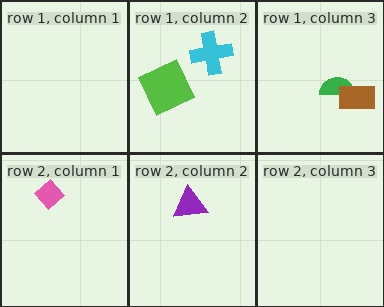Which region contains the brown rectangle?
The row 1, column 3 region.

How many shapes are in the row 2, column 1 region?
1.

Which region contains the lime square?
The row 1, column 2 region.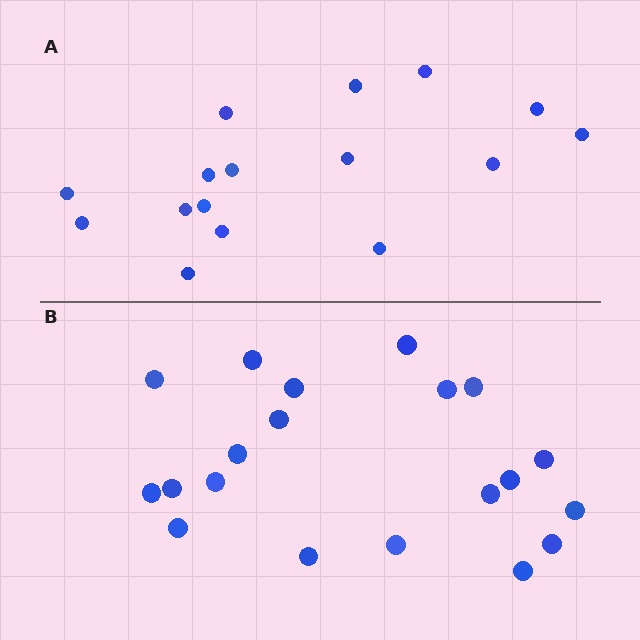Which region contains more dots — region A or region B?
Region B (the bottom region) has more dots.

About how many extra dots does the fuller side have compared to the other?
Region B has about 4 more dots than region A.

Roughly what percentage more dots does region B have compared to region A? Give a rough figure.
About 25% more.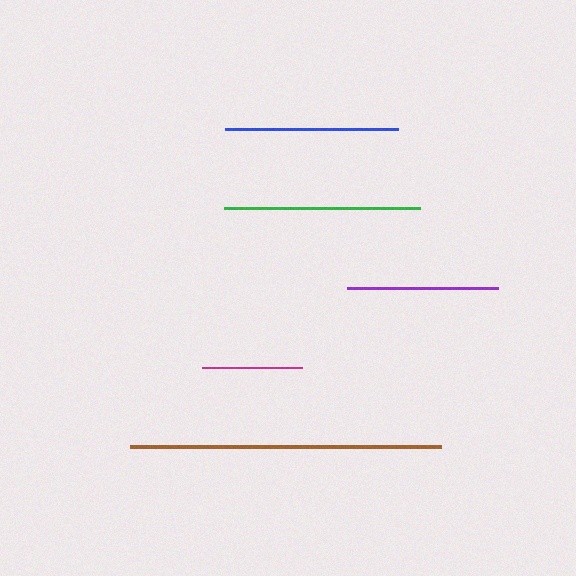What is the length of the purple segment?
The purple segment is approximately 151 pixels long.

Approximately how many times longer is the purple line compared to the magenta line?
The purple line is approximately 1.5 times the length of the magenta line.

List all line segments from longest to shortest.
From longest to shortest: brown, green, blue, purple, magenta.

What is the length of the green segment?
The green segment is approximately 196 pixels long.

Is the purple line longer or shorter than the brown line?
The brown line is longer than the purple line.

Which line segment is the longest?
The brown line is the longest at approximately 310 pixels.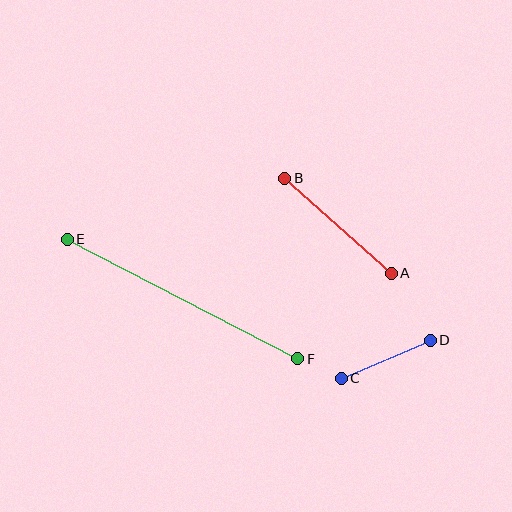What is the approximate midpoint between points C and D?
The midpoint is at approximately (386, 359) pixels.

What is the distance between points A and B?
The distance is approximately 143 pixels.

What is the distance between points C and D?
The distance is approximately 97 pixels.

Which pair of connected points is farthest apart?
Points E and F are farthest apart.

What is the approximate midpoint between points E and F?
The midpoint is at approximately (182, 299) pixels.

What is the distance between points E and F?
The distance is approximately 260 pixels.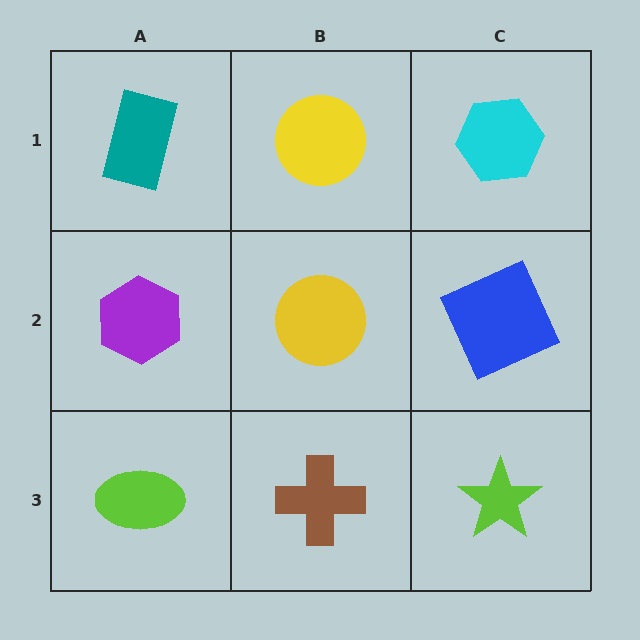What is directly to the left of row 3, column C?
A brown cross.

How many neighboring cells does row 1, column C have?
2.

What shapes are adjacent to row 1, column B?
A yellow circle (row 2, column B), a teal rectangle (row 1, column A), a cyan hexagon (row 1, column C).